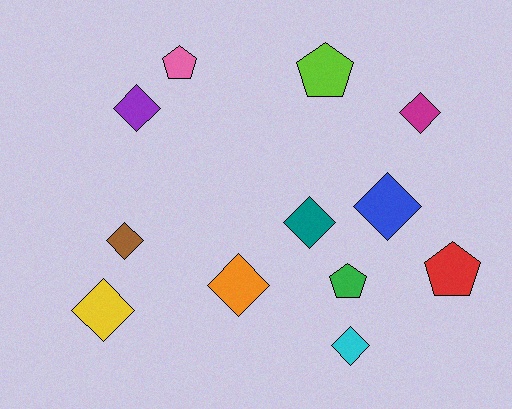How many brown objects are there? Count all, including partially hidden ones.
There is 1 brown object.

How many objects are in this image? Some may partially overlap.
There are 12 objects.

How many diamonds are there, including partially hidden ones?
There are 8 diamonds.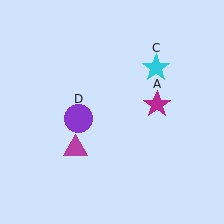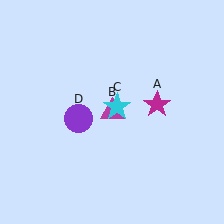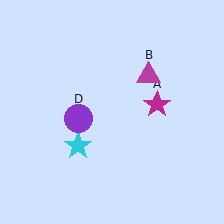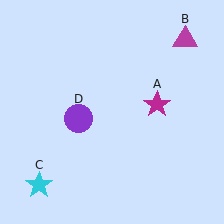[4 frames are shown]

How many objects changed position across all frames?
2 objects changed position: magenta triangle (object B), cyan star (object C).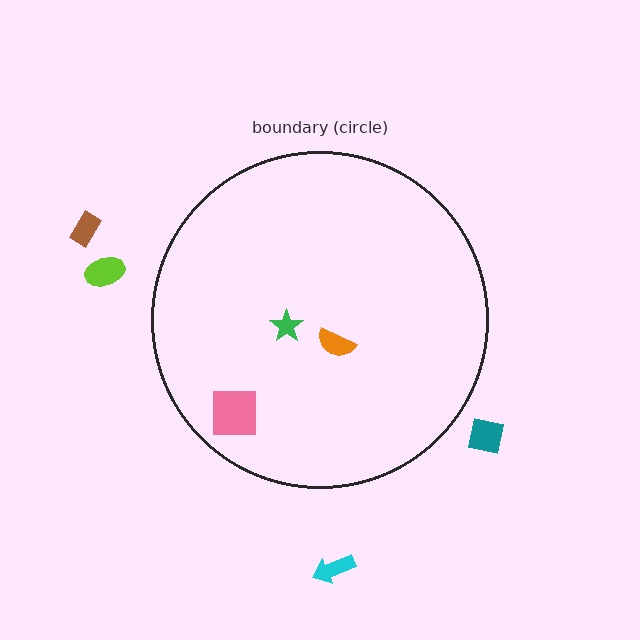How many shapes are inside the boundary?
3 inside, 4 outside.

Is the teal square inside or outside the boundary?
Outside.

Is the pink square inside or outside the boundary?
Inside.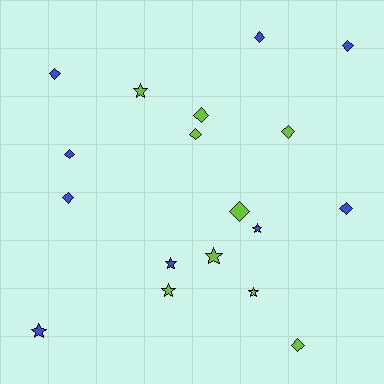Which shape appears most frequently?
Diamond, with 11 objects.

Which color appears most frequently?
Blue, with 9 objects.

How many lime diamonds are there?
There are 5 lime diamonds.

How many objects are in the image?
There are 18 objects.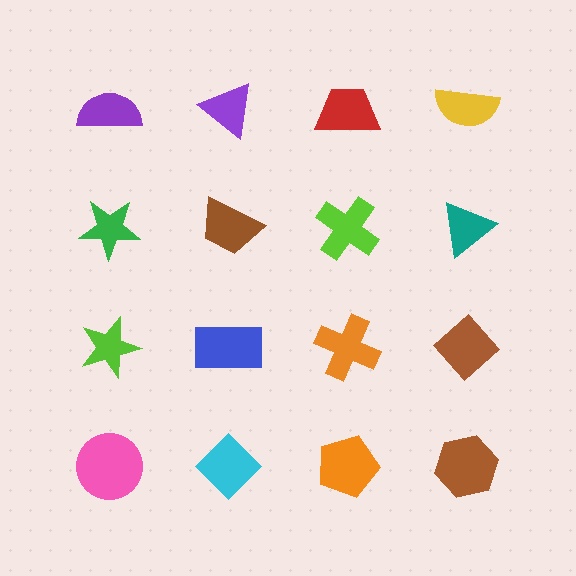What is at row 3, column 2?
A blue rectangle.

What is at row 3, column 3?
An orange cross.